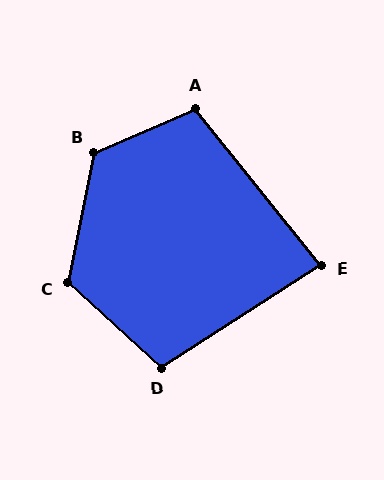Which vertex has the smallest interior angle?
E, at approximately 84 degrees.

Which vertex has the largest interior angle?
B, at approximately 125 degrees.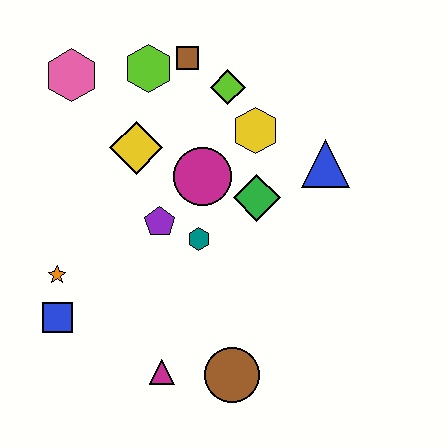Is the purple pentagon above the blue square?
Yes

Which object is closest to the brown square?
The lime hexagon is closest to the brown square.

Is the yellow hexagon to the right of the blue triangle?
No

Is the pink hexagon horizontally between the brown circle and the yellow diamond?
No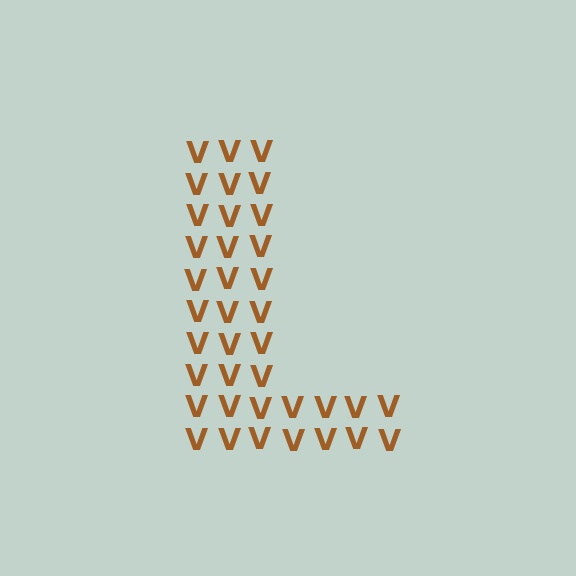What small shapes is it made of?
It is made of small letter V's.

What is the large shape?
The large shape is the letter L.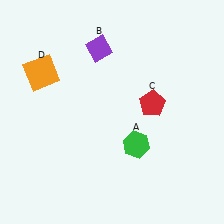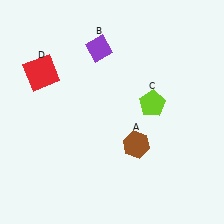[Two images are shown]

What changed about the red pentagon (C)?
In Image 1, C is red. In Image 2, it changed to lime.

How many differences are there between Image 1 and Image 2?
There are 3 differences between the two images.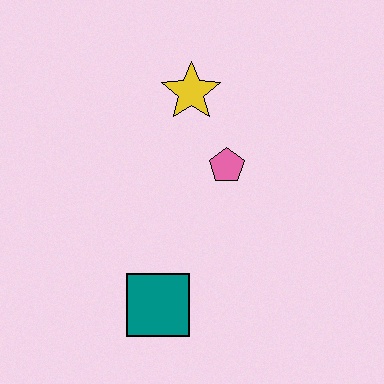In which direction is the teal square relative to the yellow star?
The teal square is below the yellow star.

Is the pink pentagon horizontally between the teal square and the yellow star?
No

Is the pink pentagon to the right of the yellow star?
Yes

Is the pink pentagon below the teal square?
No